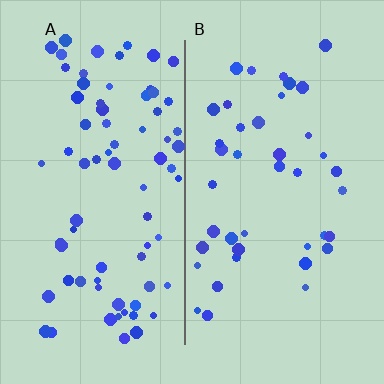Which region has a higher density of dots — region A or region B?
A (the left).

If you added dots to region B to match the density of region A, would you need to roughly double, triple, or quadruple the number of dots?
Approximately double.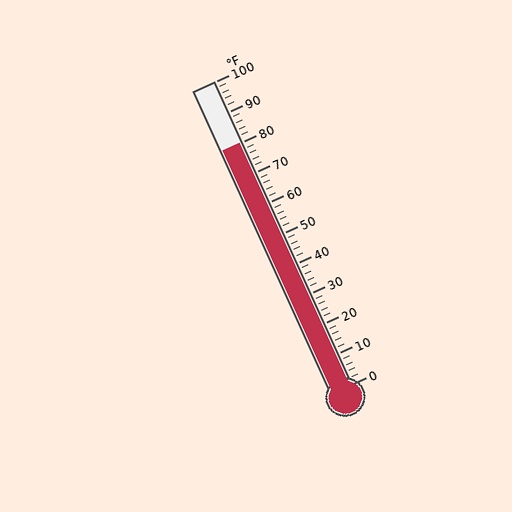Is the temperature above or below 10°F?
The temperature is above 10°F.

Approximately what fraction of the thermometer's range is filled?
The thermometer is filled to approximately 80% of its range.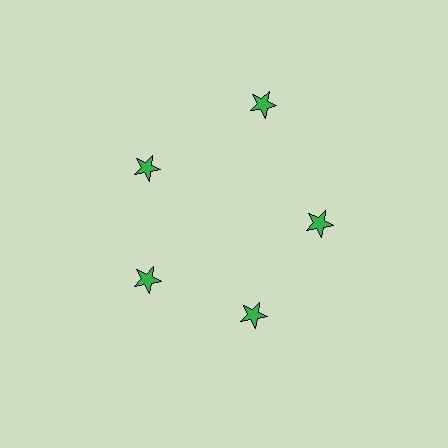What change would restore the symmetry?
The symmetry would be restored by moving it inward, back onto the ring so that all 5 stars sit at equal angles and equal distance from the center.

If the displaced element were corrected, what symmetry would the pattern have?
It would have 5-fold rotational symmetry — the pattern would map onto itself every 72 degrees.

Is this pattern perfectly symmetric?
No. The 5 green stars are arranged in a ring, but one element near the 1 o'clock position is pushed outward from the center, breaking the 5-fold rotational symmetry.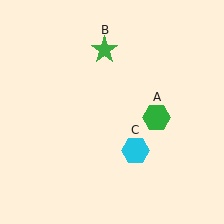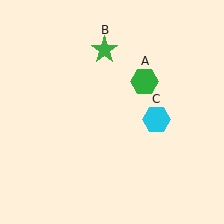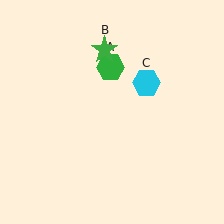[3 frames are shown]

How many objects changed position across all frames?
2 objects changed position: green hexagon (object A), cyan hexagon (object C).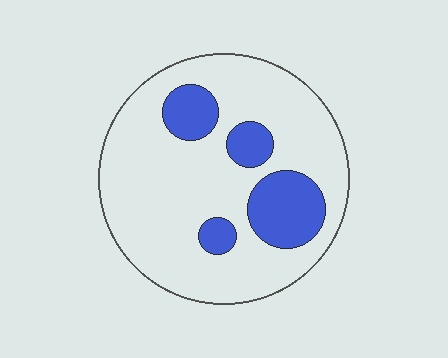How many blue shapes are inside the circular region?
4.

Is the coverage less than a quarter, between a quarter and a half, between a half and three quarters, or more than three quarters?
Less than a quarter.